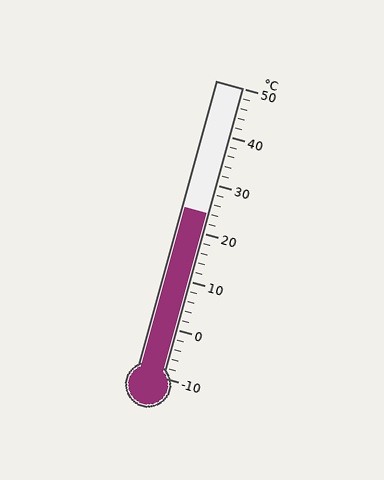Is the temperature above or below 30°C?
The temperature is below 30°C.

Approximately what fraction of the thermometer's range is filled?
The thermometer is filled to approximately 55% of its range.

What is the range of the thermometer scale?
The thermometer scale ranges from -10°C to 50°C.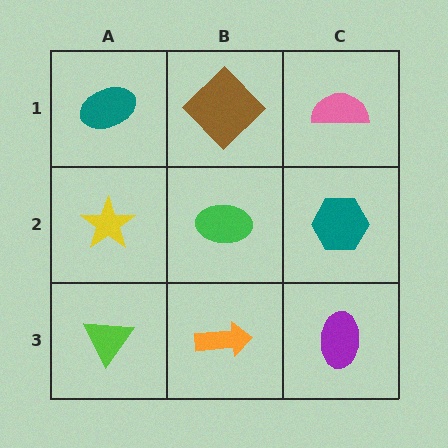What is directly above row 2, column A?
A teal ellipse.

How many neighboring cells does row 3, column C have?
2.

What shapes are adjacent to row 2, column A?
A teal ellipse (row 1, column A), a lime triangle (row 3, column A), a green ellipse (row 2, column B).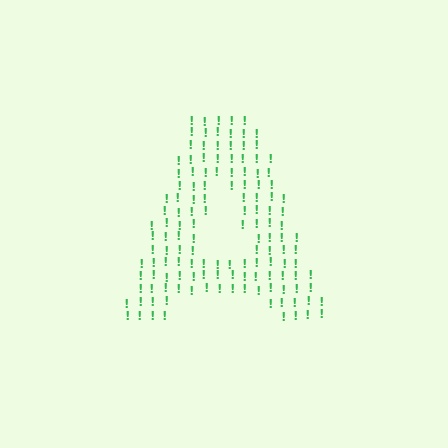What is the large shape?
The large shape is the letter A.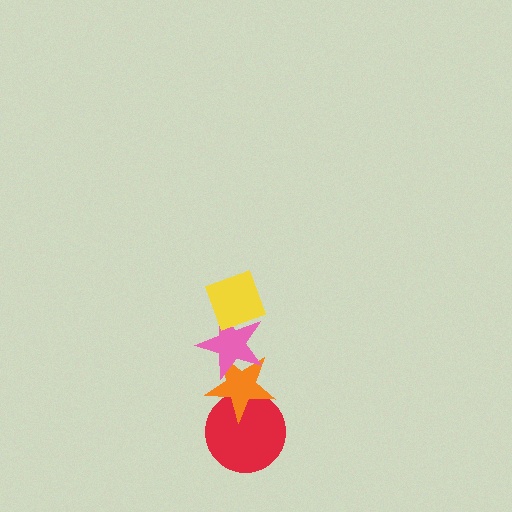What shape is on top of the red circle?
The orange star is on top of the red circle.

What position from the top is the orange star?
The orange star is 3rd from the top.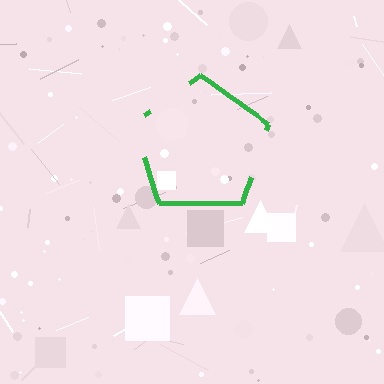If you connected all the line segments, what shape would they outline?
They would outline a pentagon.